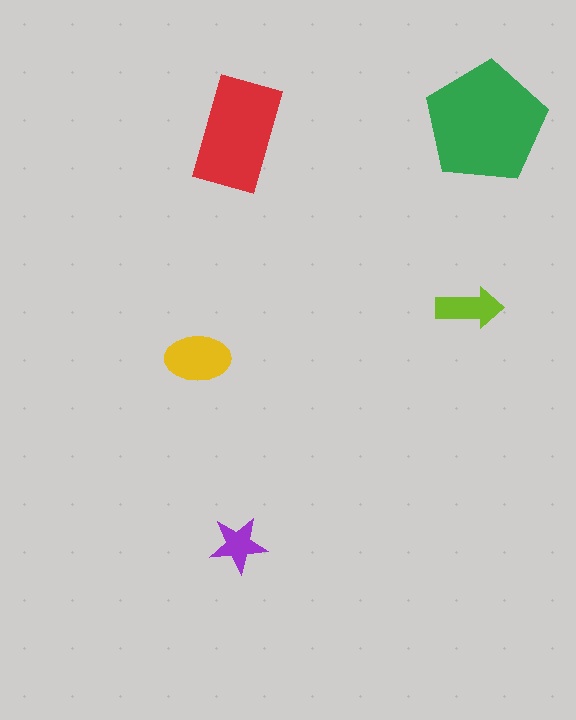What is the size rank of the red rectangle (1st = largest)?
2nd.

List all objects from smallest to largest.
The purple star, the lime arrow, the yellow ellipse, the red rectangle, the green pentagon.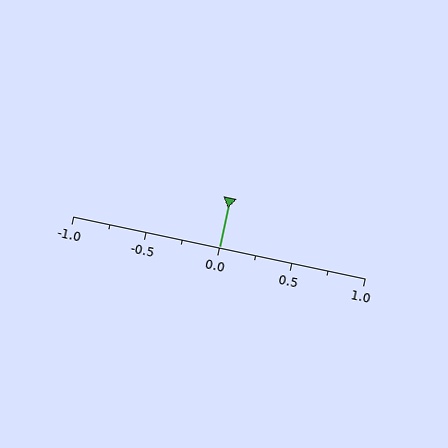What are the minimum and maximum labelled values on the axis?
The axis runs from -1.0 to 1.0.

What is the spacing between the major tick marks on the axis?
The major ticks are spaced 0.5 apart.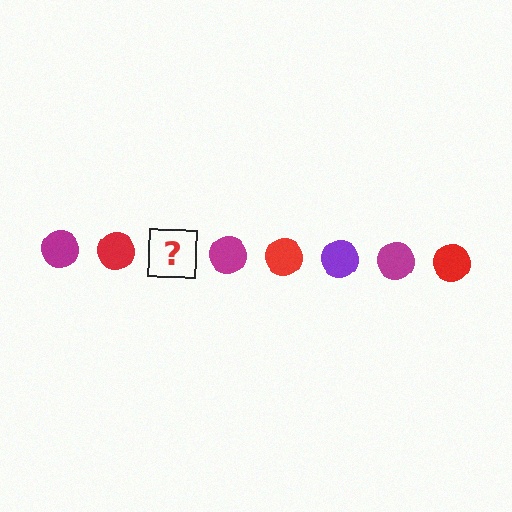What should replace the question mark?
The question mark should be replaced with a purple circle.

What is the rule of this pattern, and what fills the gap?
The rule is that the pattern cycles through magenta, red, purple circles. The gap should be filled with a purple circle.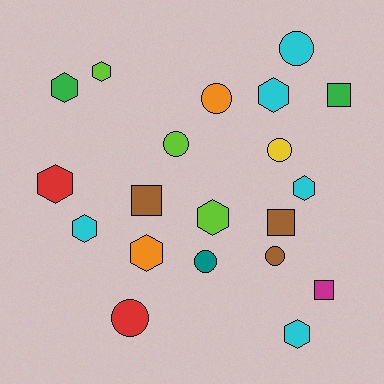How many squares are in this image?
There are 4 squares.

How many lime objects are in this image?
There are 3 lime objects.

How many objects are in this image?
There are 20 objects.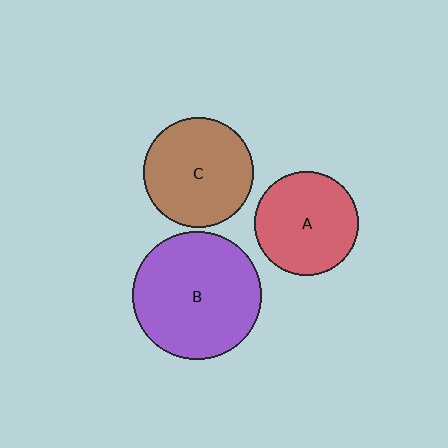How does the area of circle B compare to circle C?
Approximately 1.4 times.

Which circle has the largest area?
Circle B (purple).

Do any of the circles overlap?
No, none of the circles overlap.